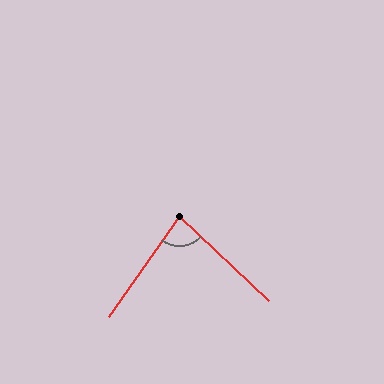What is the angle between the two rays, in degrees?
Approximately 82 degrees.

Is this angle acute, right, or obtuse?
It is acute.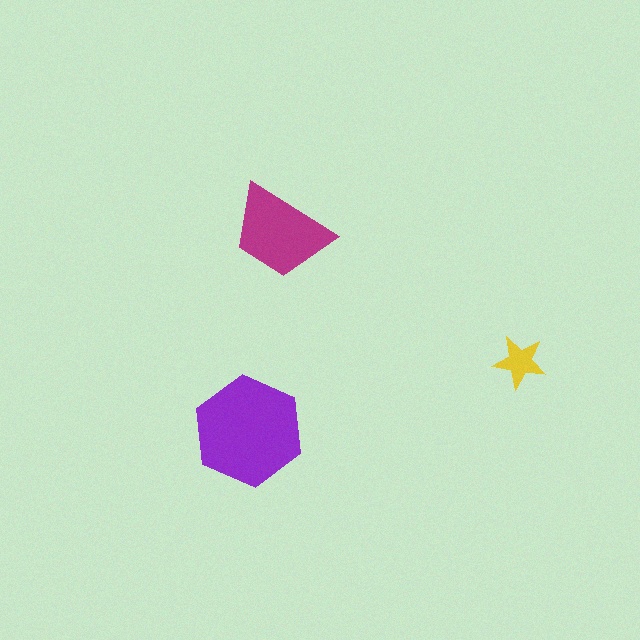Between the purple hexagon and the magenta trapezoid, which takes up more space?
The purple hexagon.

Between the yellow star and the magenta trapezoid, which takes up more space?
The magenta trapezoid.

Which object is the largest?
The purple hexagon.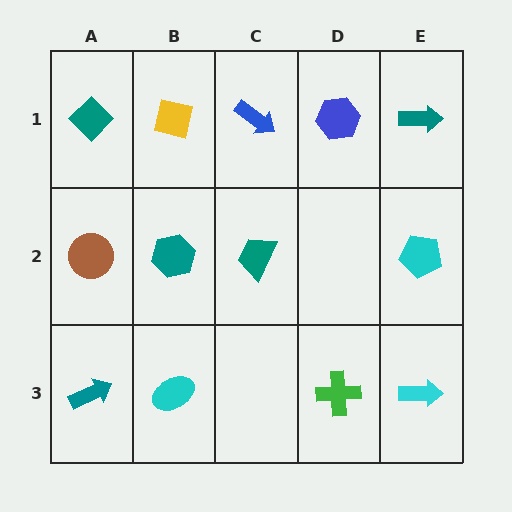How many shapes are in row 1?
5 shapes.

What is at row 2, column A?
A brown circle.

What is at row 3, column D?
A green cross.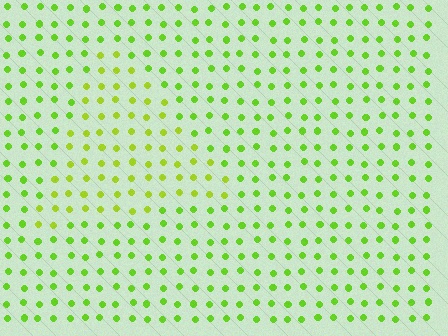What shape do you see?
I see a triangle.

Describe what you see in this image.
The image is filled with small lime elements in a uniform arrangement. A triangle-shaped region is visible where the elements are tinted to a slightly different hue, forming a subtle color boundary.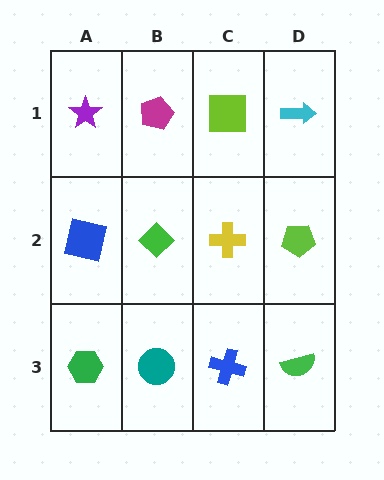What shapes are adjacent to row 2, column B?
A magenta pentagon (row 1, column B), a teal circle (row 3, column B), a blue square (row 2, column A), a yellow cross (row 2, column C).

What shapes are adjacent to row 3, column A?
A blue square (row 2, column A), a teal circle (row 3, column B).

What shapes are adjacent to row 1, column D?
A lime pentagon (row 2, column D), a lime square (row 1, column C).